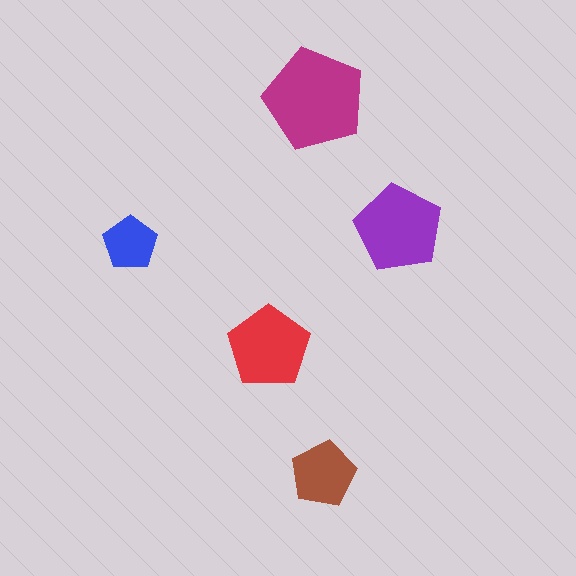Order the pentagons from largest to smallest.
the magenta one, the purple one, the red one, the brown one, the blue one.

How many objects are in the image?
There are 5 objects in the image.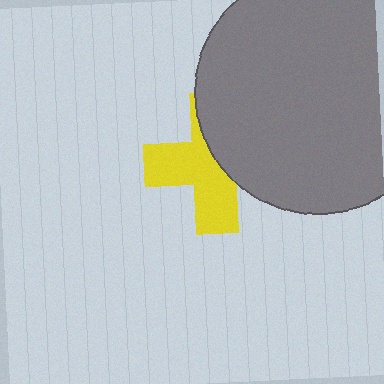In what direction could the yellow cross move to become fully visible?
The yellow cross could move left. That would shift it out from behind the gray circle entirely.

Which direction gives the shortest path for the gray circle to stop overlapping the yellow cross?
Moving right gives the shortest separation.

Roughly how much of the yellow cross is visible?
About half of it is visible (roughly 55%).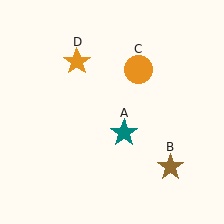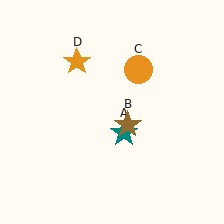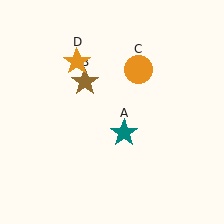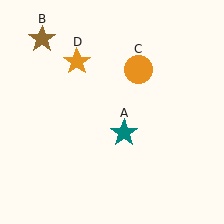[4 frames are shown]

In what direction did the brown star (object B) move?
The brown star (object B) moved up and to the left.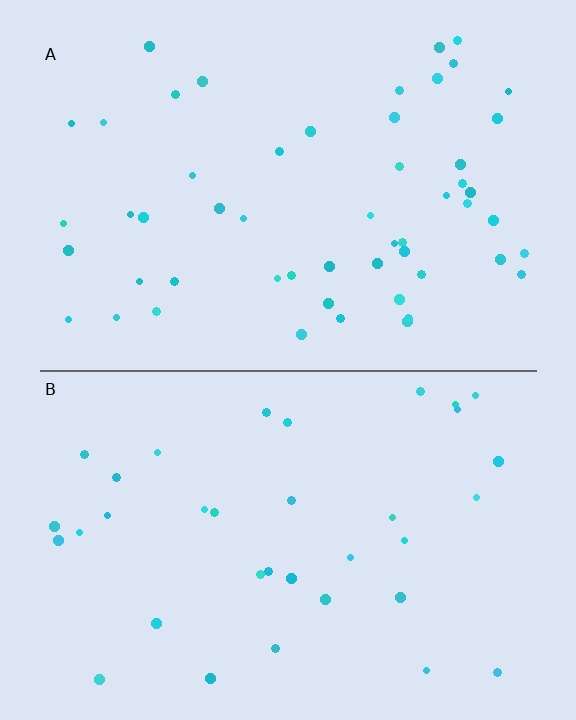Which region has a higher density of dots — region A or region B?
A (the top).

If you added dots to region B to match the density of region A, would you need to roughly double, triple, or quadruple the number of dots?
Approximately double.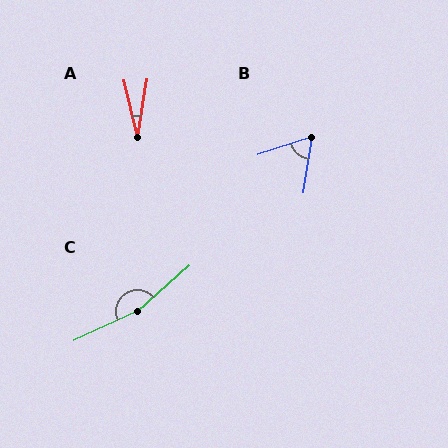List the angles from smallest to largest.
A (23°), B (64°), C (163°).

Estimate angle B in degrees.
Approximately 64 degrees.